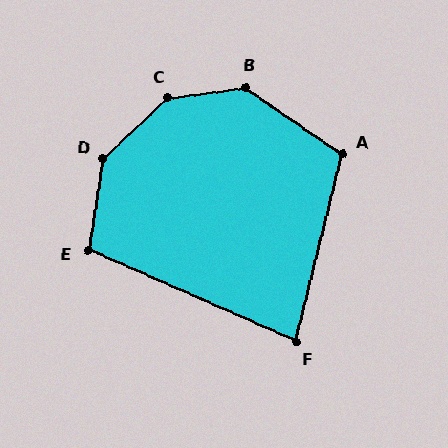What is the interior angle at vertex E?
Approximately 105 degrees (obtuse).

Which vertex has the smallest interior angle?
F, at approximately 80 degrees.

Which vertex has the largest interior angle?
C, at approximately 145 degrees.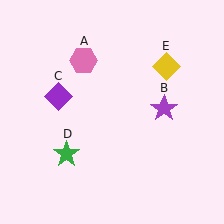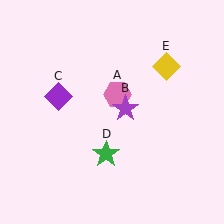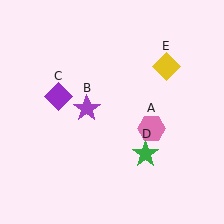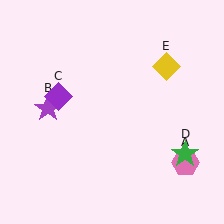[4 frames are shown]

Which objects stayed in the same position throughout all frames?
Purple diamond (object C) and yellow diamond (object E) remained stationary.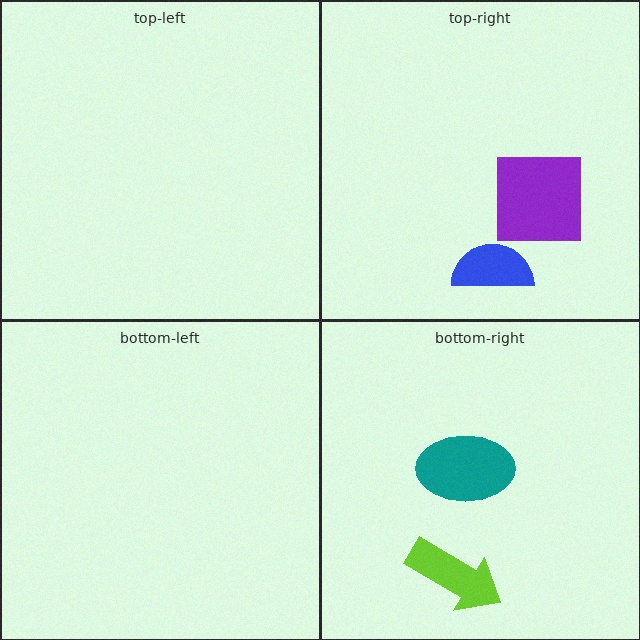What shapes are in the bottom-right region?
The lime arrow, the teal ellipse.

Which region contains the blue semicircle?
The top-right region.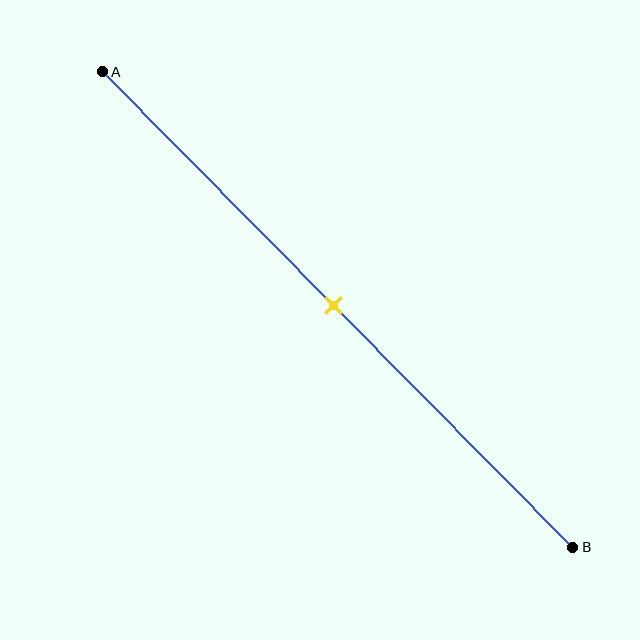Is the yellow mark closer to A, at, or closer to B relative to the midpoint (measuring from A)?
The yellow mark is approximately at the midpoint of segment AB.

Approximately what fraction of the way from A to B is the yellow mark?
The yellow mark is approximately 50% of the way from A to B.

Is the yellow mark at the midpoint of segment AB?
Yes, the mark is approximately at the midpoint.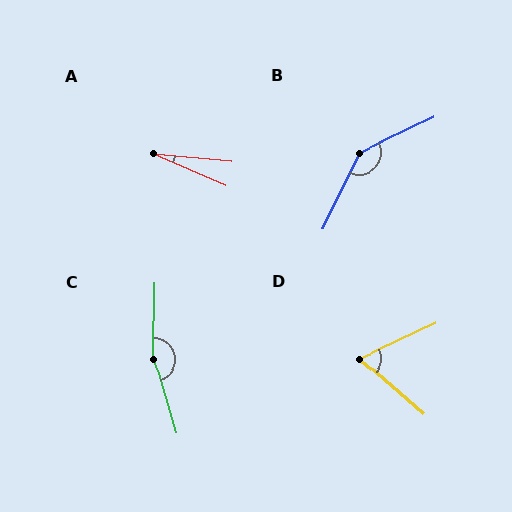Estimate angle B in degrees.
Approximately 141 degrees.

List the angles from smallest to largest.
A (18°), D (66°), B (141°), C (163°).